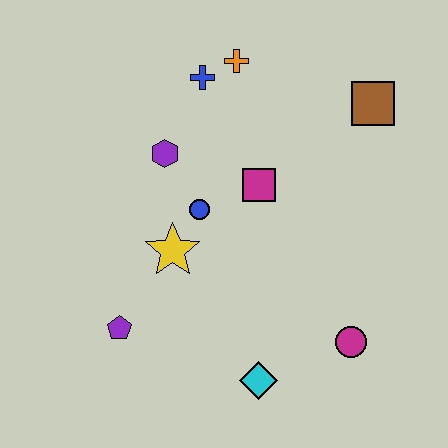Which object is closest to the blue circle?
The yellow star is closest to the blue circle.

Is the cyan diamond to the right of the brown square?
No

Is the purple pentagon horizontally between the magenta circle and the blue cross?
No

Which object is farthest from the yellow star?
The brown square is farthest from the yellow star.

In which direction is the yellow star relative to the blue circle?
The yellow star is below the blue circle.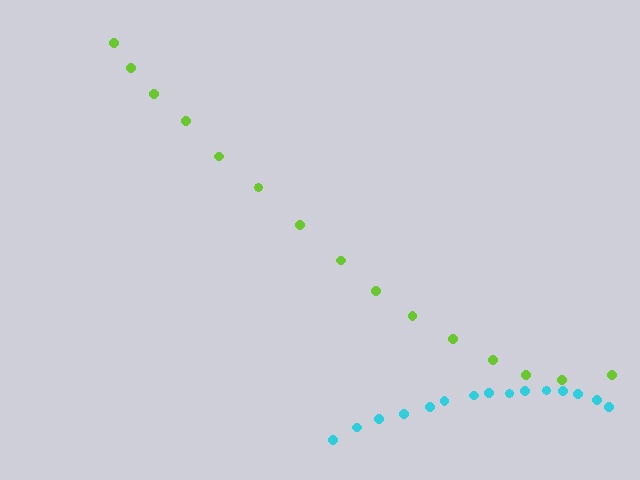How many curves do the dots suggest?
There are 2 distinct paths.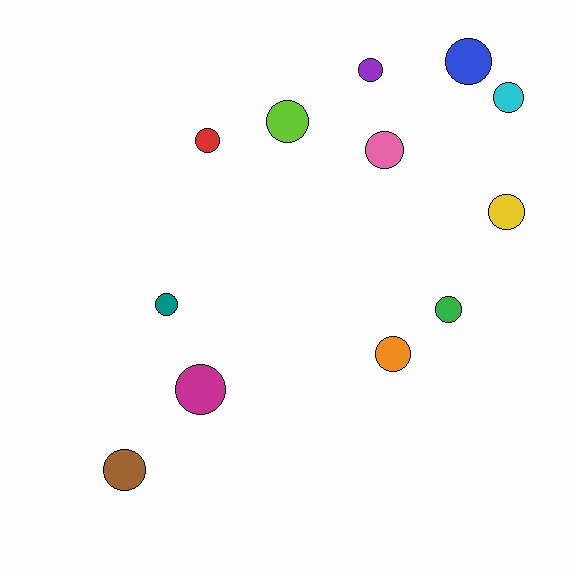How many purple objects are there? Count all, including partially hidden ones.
There is 1 purple object.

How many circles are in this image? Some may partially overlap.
There are 12 circles.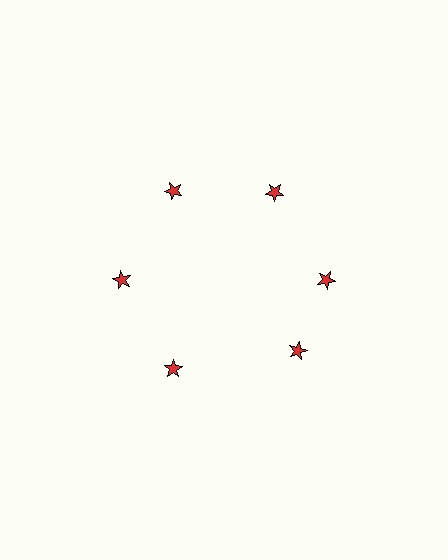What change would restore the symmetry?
The symmetry would be restored by rotating it back into even spacing with its neighbors so that all 6 stars sit at equal angles and equal distance from the center.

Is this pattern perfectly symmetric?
No. The 6 red stars are arranged in a ring, but one element near the 5 o'clock position is rotated out of alignment along the ring, breaking the 6-fold rotational symmetry.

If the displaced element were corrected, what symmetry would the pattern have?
It would have 6-fold rotational symmetry — the pattern would map onto itself every 60 degrees.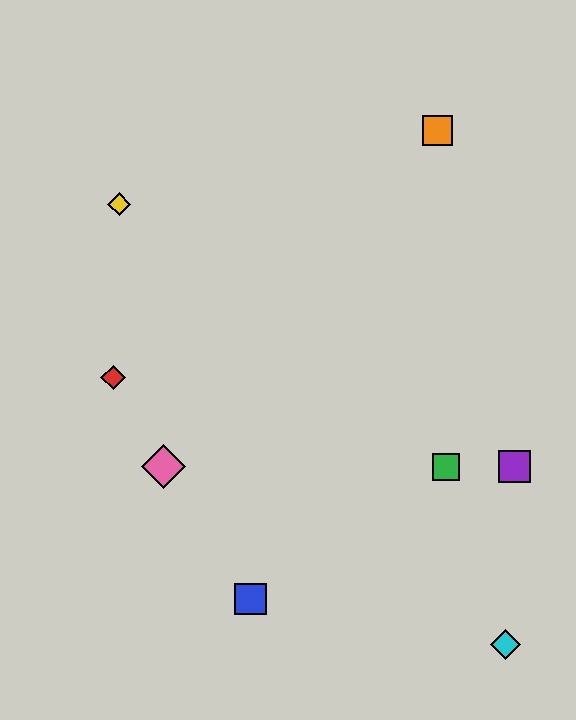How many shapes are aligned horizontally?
3 shapes (the green square, the purple square, the pink diamond) are aligned horizontally.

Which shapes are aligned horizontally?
The green square, the purple square, the pink diamond are aligned horizontally.